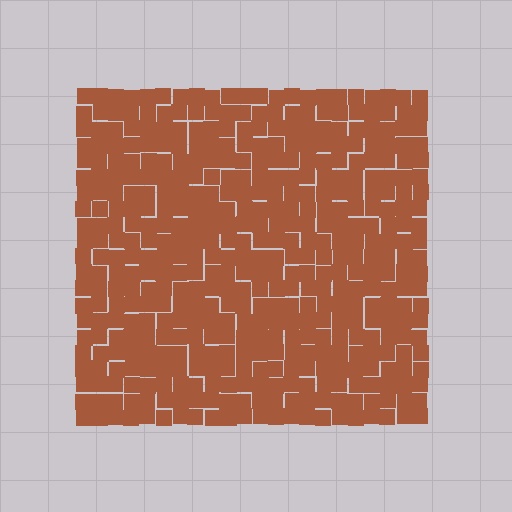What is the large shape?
The large shape is a square.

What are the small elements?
The small elements are squares.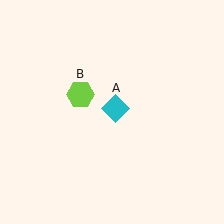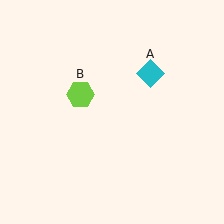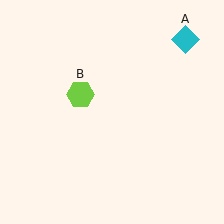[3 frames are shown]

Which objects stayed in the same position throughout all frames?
Lime hexagon (object B) remained stationary.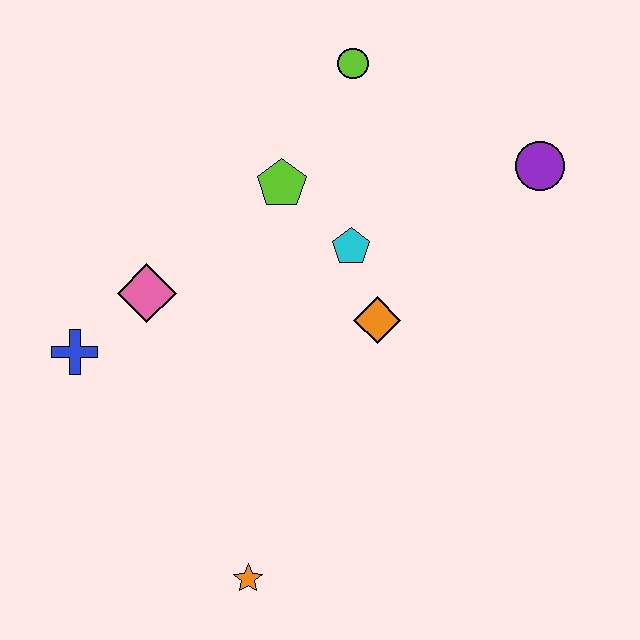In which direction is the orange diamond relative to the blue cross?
The orange diamond is to the right of the blue cross.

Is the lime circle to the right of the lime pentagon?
Yes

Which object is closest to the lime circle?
The lime pentagon is closest to the lime circle.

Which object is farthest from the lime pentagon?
The orange star is farthest from the lime pentagon.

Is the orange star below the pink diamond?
Yes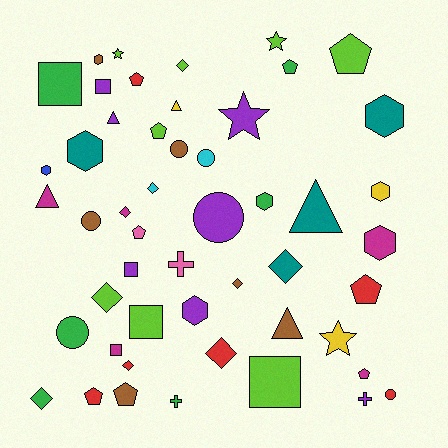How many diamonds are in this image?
There are 9 diamonds.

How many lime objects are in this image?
There are 8 lime objects.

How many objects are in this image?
There are 50 objects.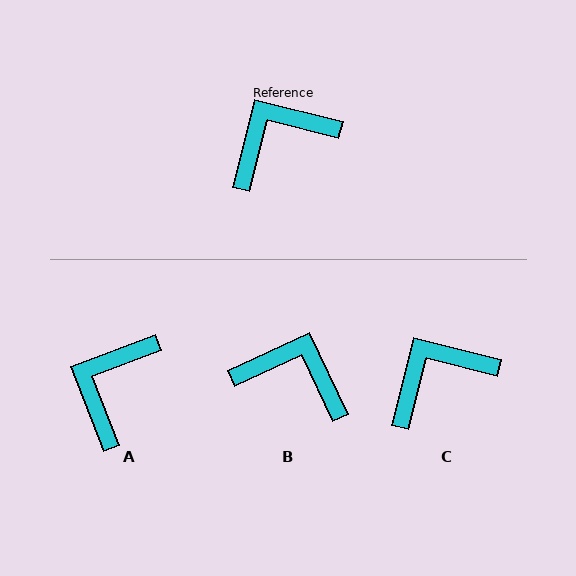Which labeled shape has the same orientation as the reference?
C.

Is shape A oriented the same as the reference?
No, it is off by about 35 degrees.